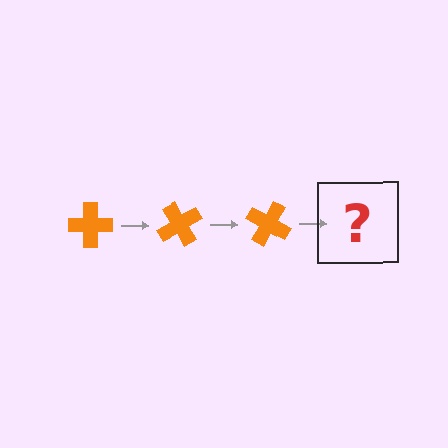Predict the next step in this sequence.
The next step is an orange cross rotated 180 degrees.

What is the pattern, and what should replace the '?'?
The pattern is that the cross rotates 60 degrees each step. The '?' should be an orange cross rotated 180 degrees.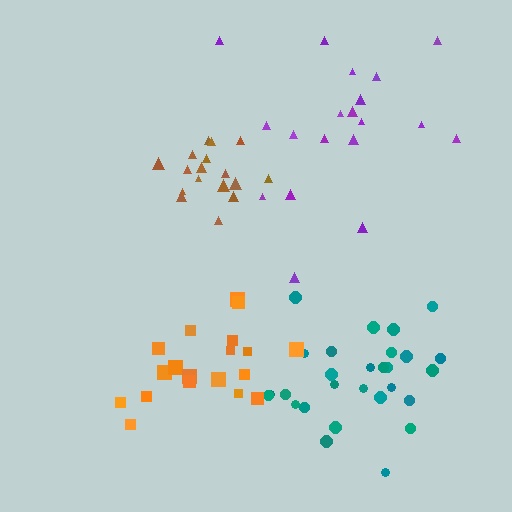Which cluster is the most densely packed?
Brown.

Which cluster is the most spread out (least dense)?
Purple.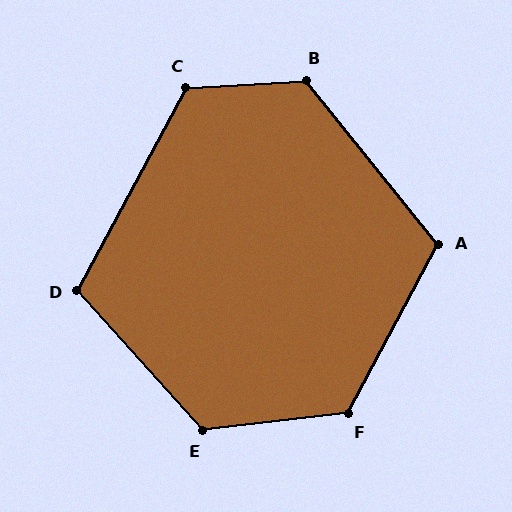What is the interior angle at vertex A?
Approximately 113 degrees (obtuse).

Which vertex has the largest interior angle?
B, at approximately 125 degrees.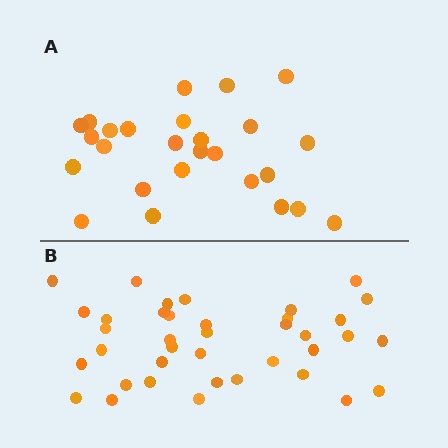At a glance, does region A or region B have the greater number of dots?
Region B (the bottom region) has more dots.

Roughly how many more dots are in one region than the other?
Region B has roughly 12 or so more dots than region A.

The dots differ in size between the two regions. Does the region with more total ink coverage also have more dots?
No. Region A has more total ink coverage because its dots are larger, but region B actually contains more individual dots. Total area can be misleading — the number of items is what matters here.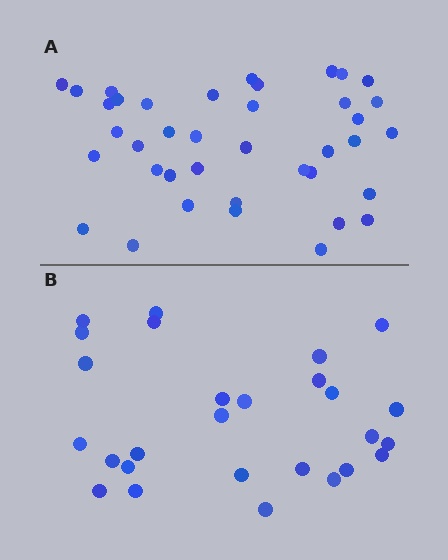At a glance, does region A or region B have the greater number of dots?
Region A (the top region) has more dots.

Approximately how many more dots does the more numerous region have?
Region A has roughly 12 or so more dots than region B.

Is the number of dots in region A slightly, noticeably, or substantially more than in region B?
Region A has noticeably more, but not dramatically so. The ratio is roughly 1.4 to 1.